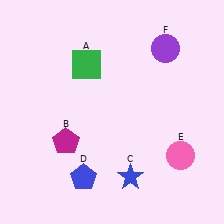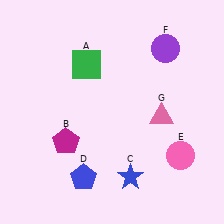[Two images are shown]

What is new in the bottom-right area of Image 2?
A pink triangle (G) was added in the bottom-right area of Image 2.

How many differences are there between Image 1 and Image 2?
There is 1 difference between the two images.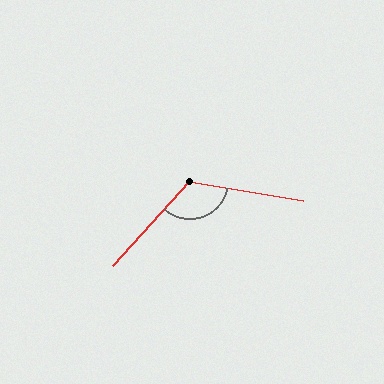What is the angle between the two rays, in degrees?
Approximately 123 degrees.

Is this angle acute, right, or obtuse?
It is obtuse.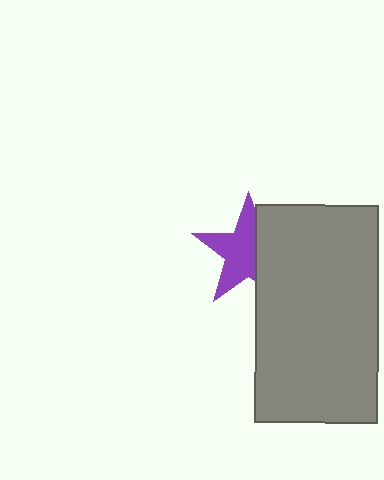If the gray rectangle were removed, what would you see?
You would see the complete purple star.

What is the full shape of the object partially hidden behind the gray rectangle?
The partially hidden object is a purple star.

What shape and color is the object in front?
The object in front is a gray rectangle.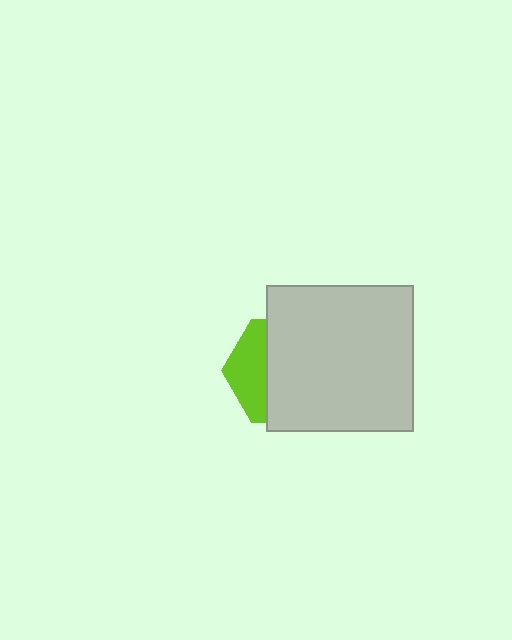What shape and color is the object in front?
The object in front is a light gray square.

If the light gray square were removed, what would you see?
You would see the complete lime hexagon.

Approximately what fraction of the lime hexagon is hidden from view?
Roughly 67% of the lime hexagon is hidden behind the light gray square.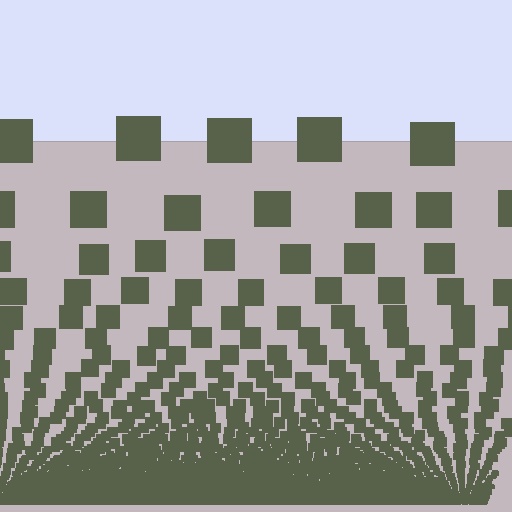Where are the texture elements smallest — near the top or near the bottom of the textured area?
Near the bottom.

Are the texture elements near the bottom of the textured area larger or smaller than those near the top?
Smaller. The gradient is inverted — elements near the bottom are smaller and denser.